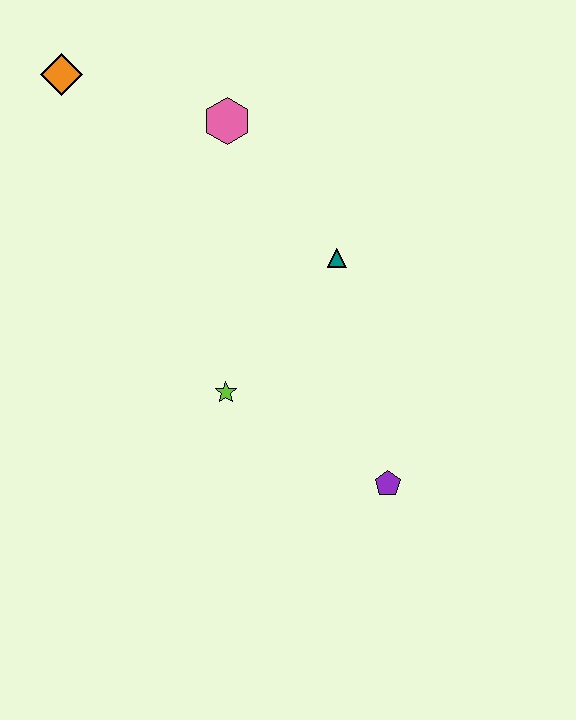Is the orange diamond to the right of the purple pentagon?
No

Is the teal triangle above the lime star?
Yes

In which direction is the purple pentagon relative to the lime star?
The purple pentagon is to the right of the lime star.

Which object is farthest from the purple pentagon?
The orange diamond is farthest from the purple pentagon.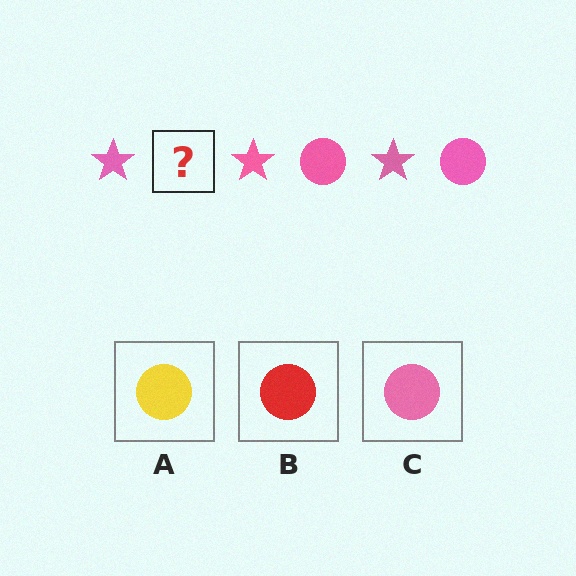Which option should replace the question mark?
Option C.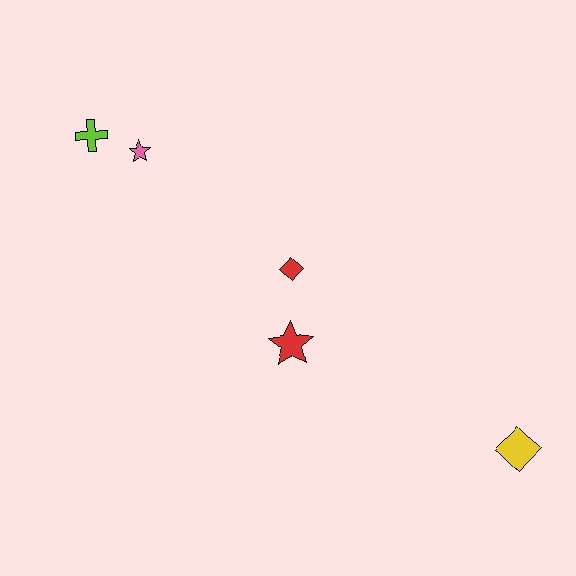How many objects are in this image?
There are 5 objects.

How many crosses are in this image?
There is 1 cross.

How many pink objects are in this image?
There is 1 pink object.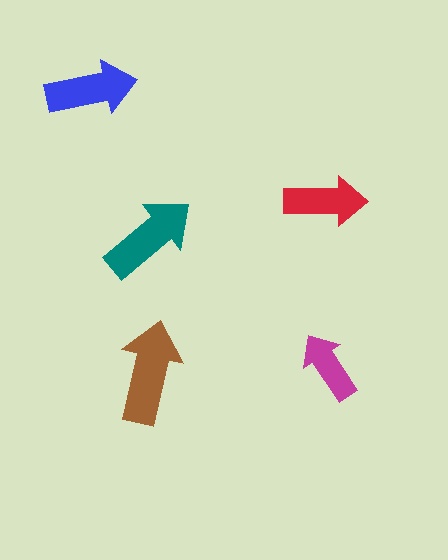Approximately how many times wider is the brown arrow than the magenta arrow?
About 1.5 times wider.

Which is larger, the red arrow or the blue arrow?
The blue one.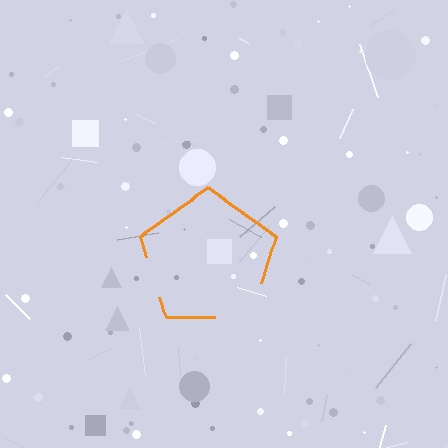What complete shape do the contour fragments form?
The contour fragments form a pentagon.